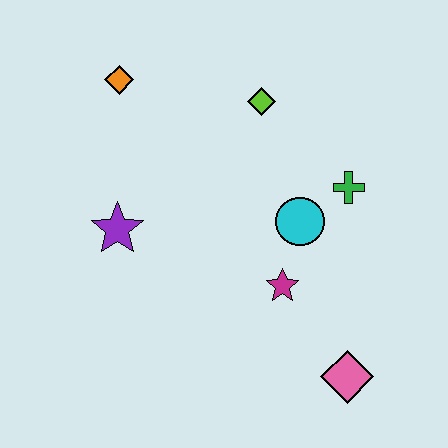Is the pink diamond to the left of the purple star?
No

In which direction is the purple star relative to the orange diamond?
The purple star is below the orange diamond.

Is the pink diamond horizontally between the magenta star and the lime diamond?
No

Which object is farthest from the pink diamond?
The orange diamond is farthest from the pink diamond.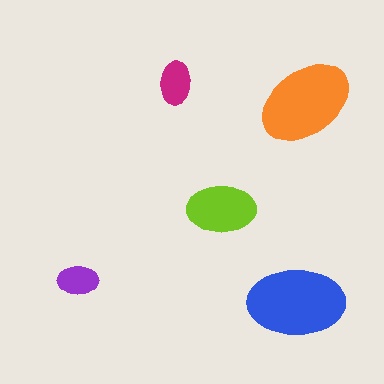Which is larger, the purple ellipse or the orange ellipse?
The orange one.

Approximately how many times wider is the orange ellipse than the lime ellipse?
About 1.5 times wider.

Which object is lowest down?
The blue ellipse is bottommost.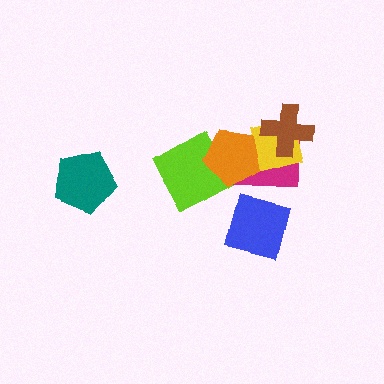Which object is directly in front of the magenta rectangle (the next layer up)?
The lime diamond is directly in front of the magenta rectangle.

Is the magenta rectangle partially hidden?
Yes, it is partially covered by another shape.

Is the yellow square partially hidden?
Yes, it is partially covered by another shape.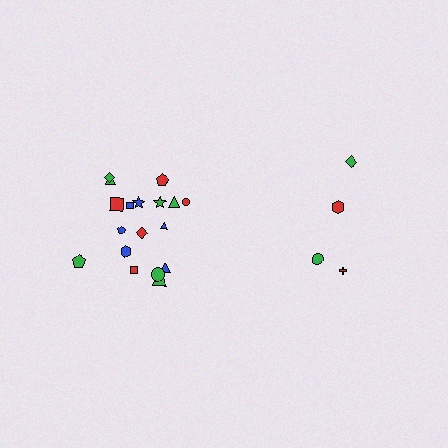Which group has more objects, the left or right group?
The left group.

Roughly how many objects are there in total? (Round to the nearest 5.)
Roughly 20 objects in total.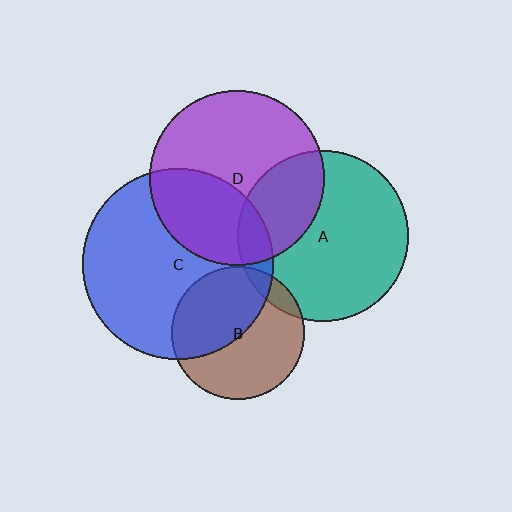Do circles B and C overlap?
Yes.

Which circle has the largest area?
Circle C (blue).